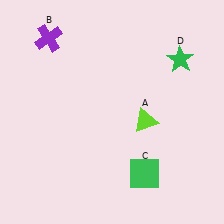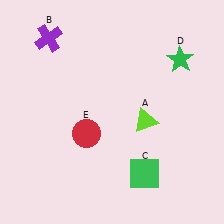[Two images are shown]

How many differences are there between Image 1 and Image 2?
There is 1 difference between the two images.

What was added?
A red circle (E) was added in Image 2.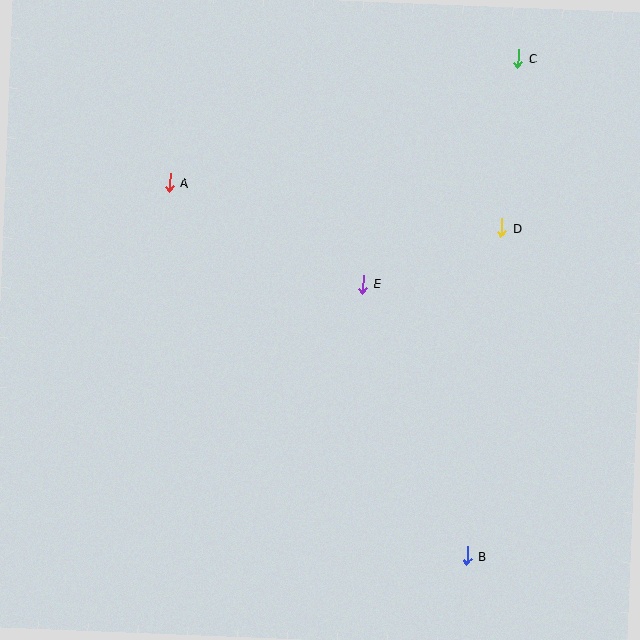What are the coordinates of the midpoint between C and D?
The midpoint between C and D is at (510, 143).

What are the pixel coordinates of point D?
Point D is at (502, 228).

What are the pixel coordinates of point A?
Point A is at (170, 183).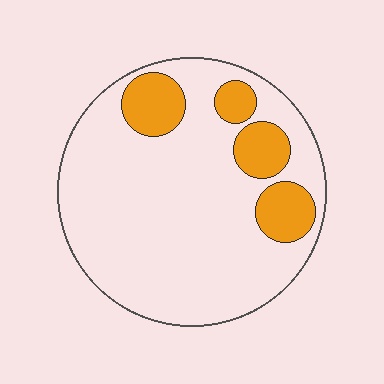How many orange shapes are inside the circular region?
4.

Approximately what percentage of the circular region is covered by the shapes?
Approximately 20%.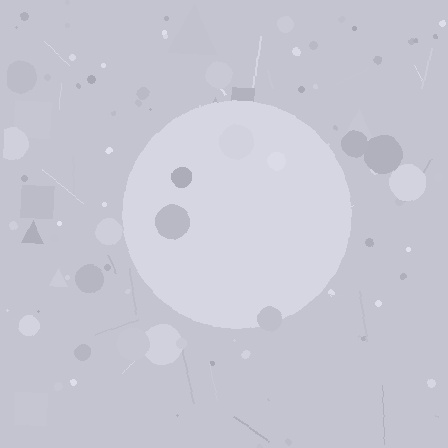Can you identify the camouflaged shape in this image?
The camouflaged shape is a circle.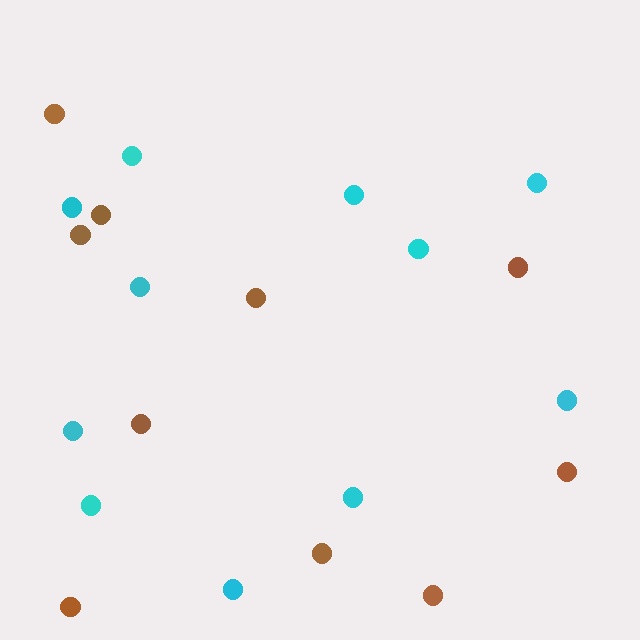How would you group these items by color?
There are 2 groups: one group of brown circles (10) and one group of cyan circles (11).